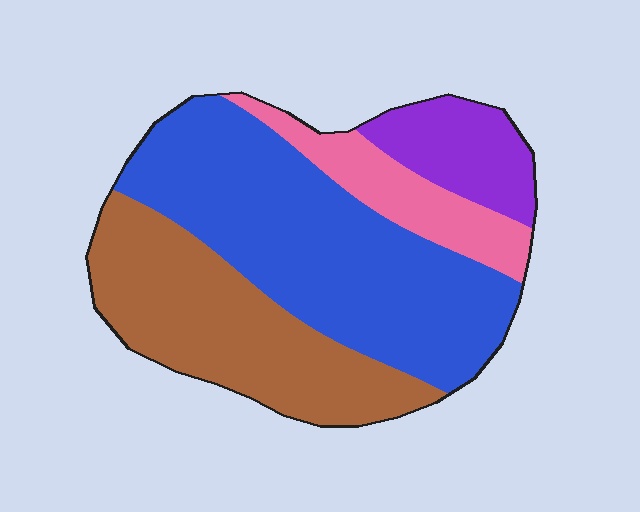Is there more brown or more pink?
Brown.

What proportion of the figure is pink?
Pink takes up about one eighth (1/8) of the figure.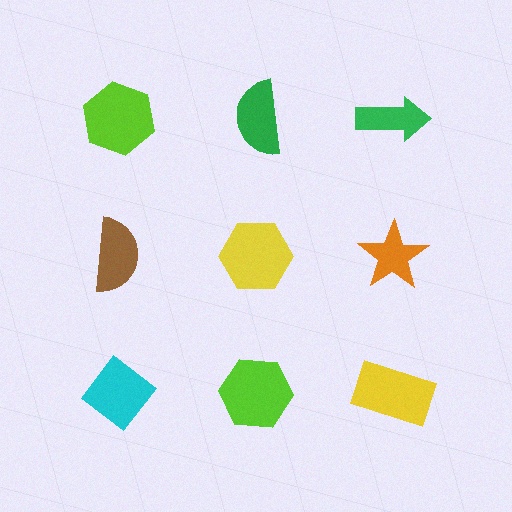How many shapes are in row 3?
3 shapes.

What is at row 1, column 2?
A green semicircle.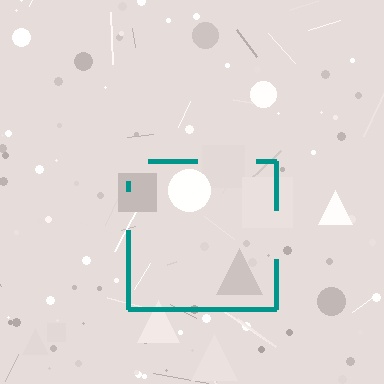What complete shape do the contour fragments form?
The contour fragments form a square.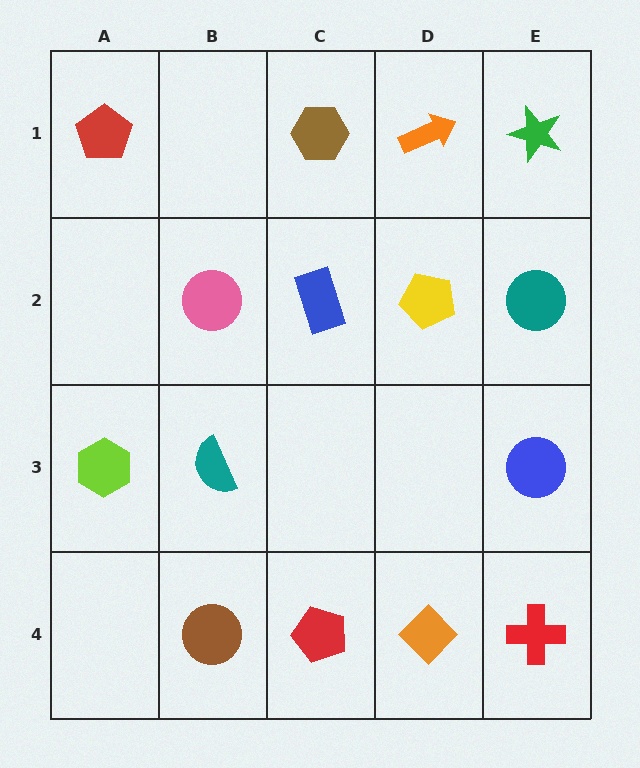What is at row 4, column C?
A red pentagon.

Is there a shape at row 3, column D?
No, that cell is empty.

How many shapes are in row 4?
4 shapes.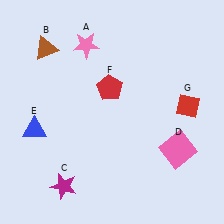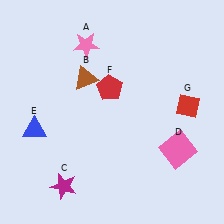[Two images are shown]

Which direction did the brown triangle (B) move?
The brown triangle (B) moved right.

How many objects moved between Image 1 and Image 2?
1 object moved between the two images.